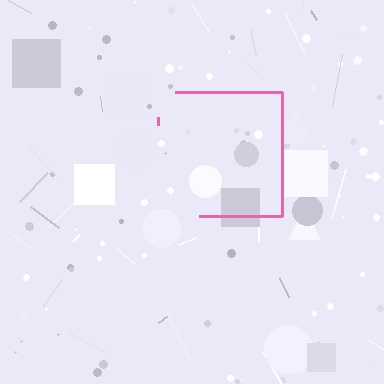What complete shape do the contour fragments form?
The contour fragments form a square.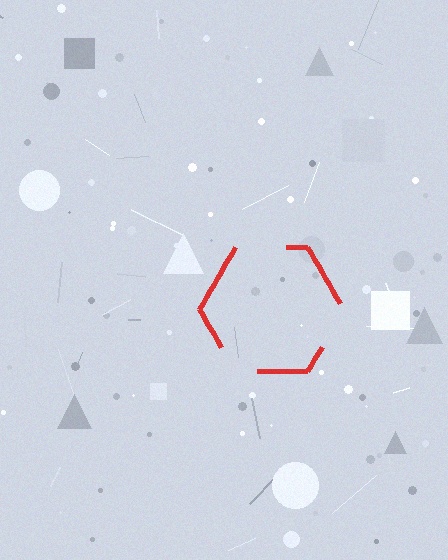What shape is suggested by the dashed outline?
The dashed outline suggests a hexagon.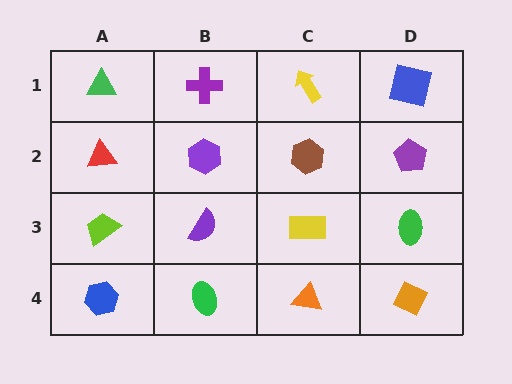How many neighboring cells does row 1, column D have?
2.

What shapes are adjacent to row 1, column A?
A red triangle (row 2, column A), a purple cross (row 1, column B).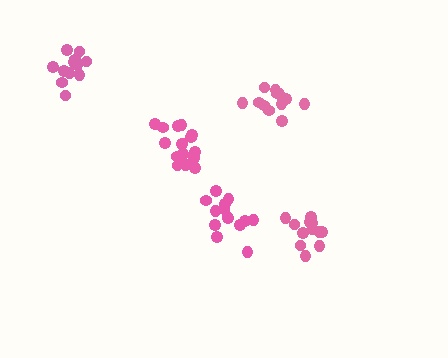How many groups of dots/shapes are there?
There are 5 groups.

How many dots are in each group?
Group 1: 12 dots, Group 2: 17 dots, Group 3: 12 dots, Group 4: 14 dots, Group 5: 12 dots (67 total).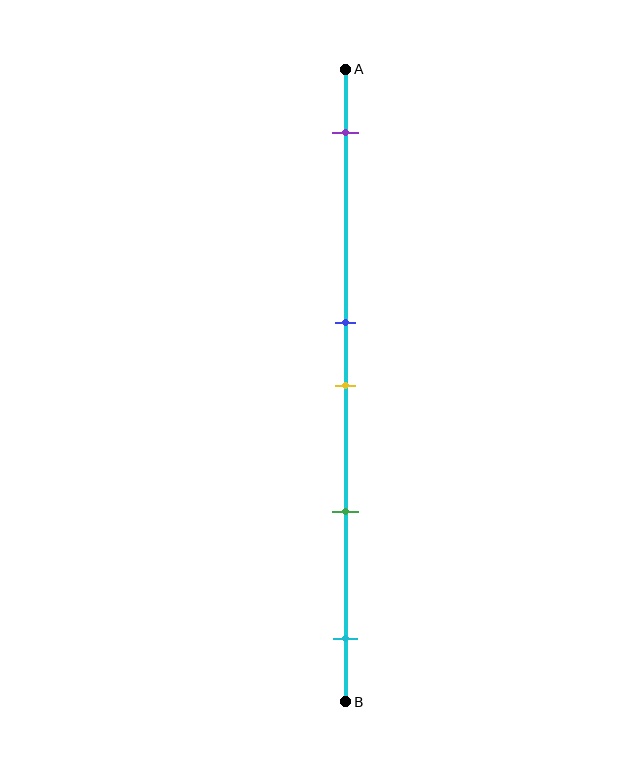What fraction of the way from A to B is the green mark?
The green mark is approximately 70% (0.7) of the way from A to B.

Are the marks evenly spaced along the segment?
No, the marks are not evenly spaced.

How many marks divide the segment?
There are 5 marks dividing the segment.